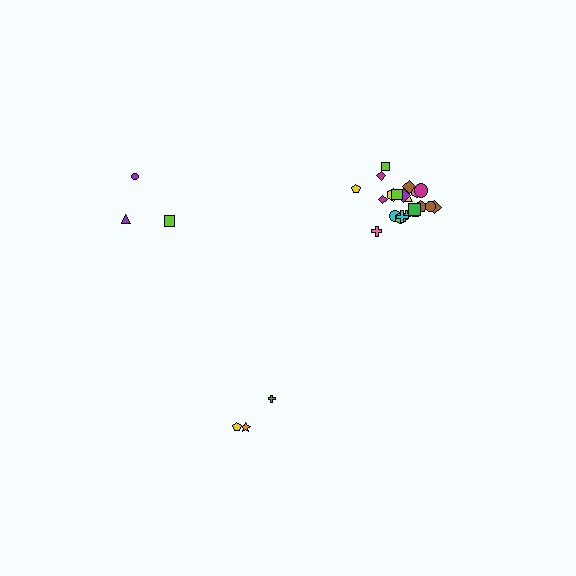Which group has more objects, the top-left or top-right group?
The top-right group.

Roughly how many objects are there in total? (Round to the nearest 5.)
Roughly 30 objects in total.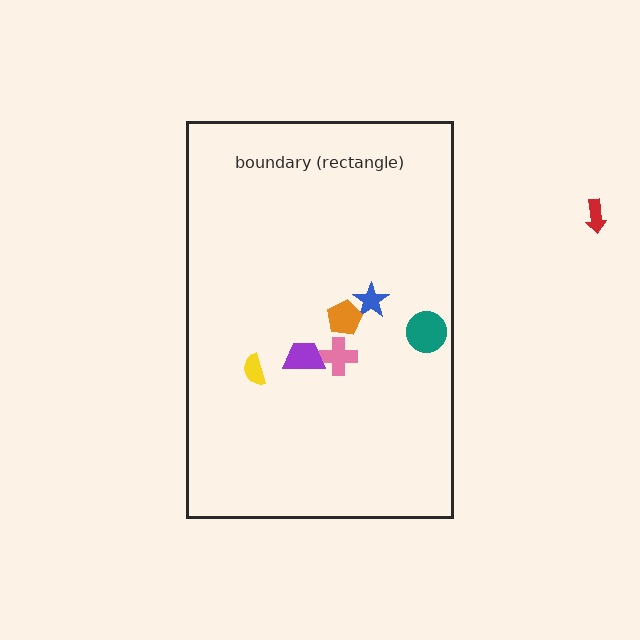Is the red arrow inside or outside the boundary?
Outside.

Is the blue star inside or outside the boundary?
Inside.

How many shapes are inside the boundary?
6 inside, 1 outside.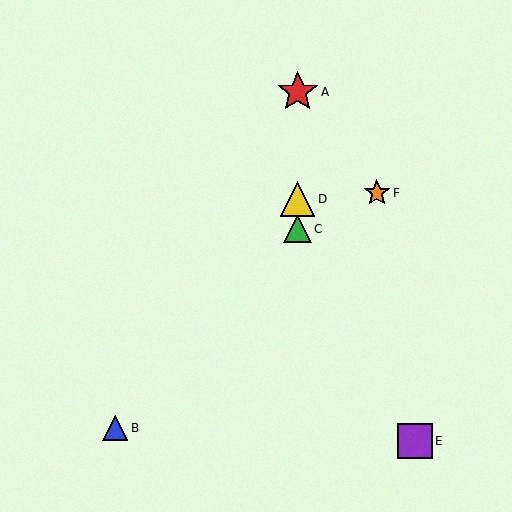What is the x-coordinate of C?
Object C is at x≈298.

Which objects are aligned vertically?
Objects A, C, D are aligned vertically.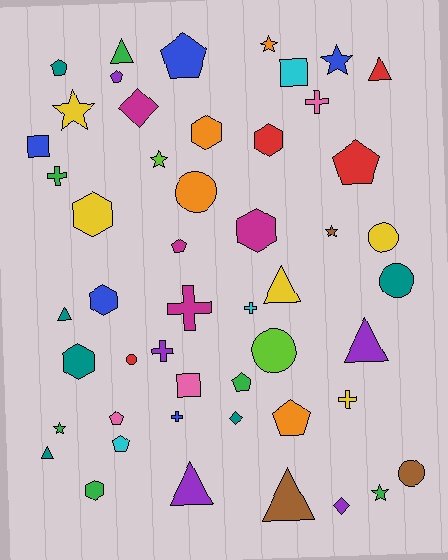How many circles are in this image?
There are 6 circles.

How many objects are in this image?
There are 50 objects.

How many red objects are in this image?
There are 4 red objects.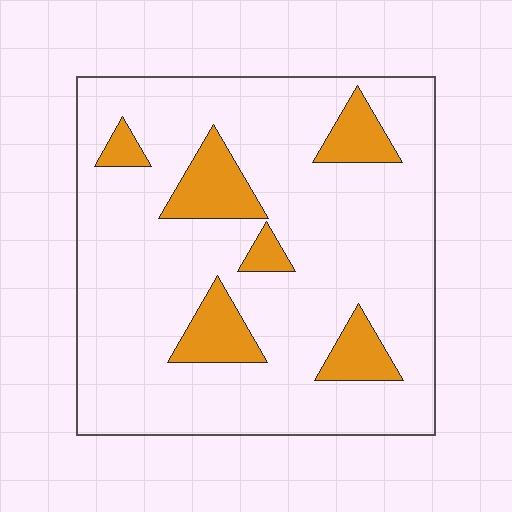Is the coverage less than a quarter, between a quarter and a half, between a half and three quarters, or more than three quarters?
Less than a quarter.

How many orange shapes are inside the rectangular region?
6.